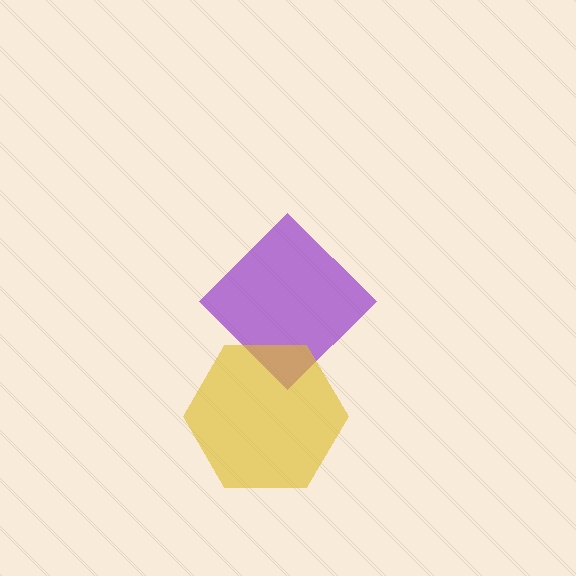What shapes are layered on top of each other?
The layered shapes are: a purple diamond, a yellow hexagon.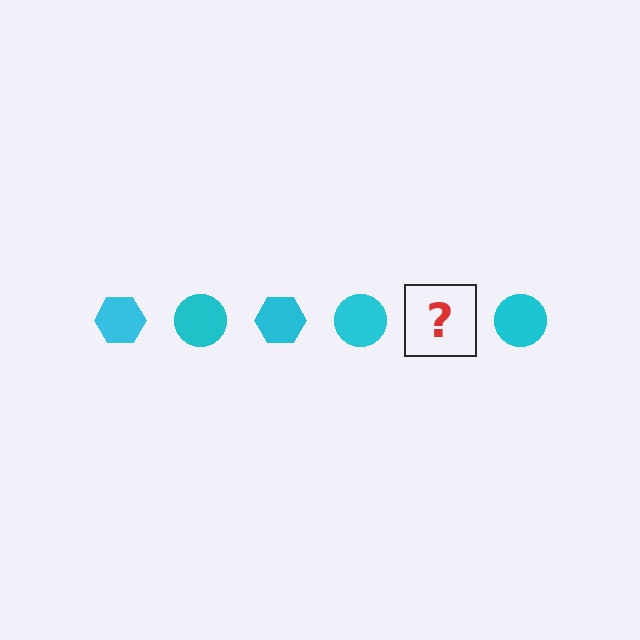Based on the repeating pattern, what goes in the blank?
The blank should be a cyan hexagon.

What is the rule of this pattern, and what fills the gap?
The rule is that the pattern cycles through hexagon, circle shapes in cyan. The gap should be filled with a cyan hexagon.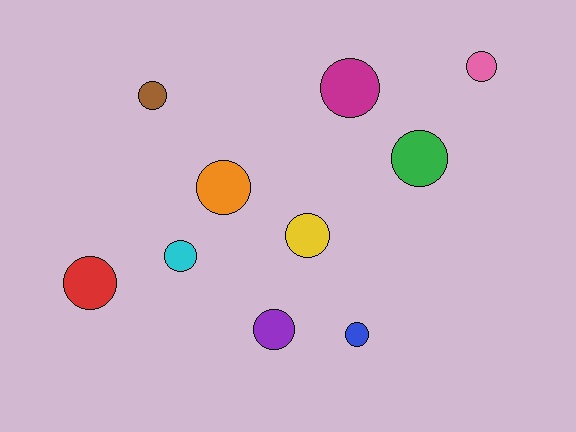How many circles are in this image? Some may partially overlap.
There are 10 circles.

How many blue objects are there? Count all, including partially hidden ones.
There is 1 blue object.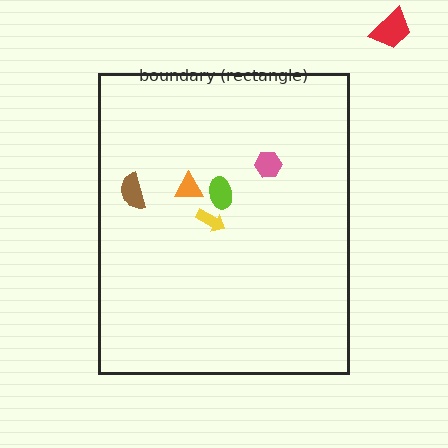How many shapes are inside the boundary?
5 inside, 1 outside.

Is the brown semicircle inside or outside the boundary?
Inside.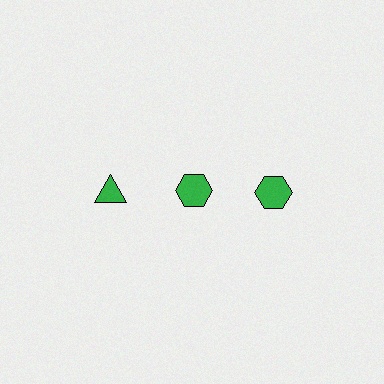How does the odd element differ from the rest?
It has a different shape: triangle instead of hexagon.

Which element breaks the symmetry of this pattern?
The green triangle in the top row, leftmost column breaks the symmetry. All other shapes are green hexagons.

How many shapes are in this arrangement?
There are 3 shapes arranged in a grid pattern.